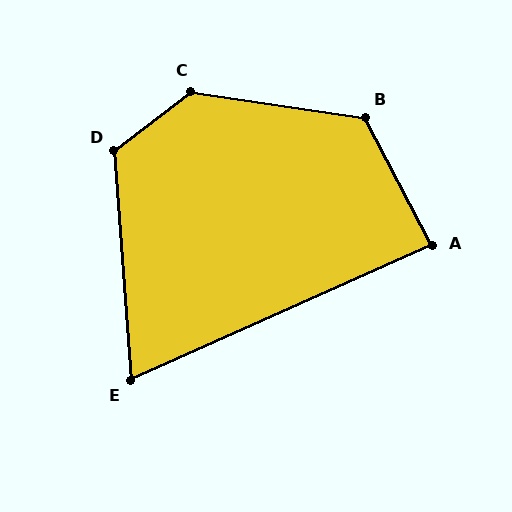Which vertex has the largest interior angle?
C, at approximately 134 degrees.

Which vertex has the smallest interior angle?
E, at approximately 70 degrees.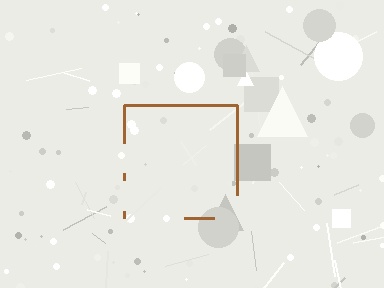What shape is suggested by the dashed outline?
The dashed outline suggests a square.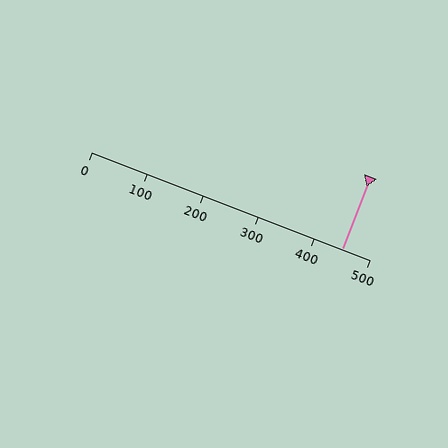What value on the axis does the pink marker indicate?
The marker indicates approximately 450.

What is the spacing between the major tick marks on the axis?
The major ticks are spaced 100 apart.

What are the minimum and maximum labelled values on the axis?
The axis runs from 0 to 500.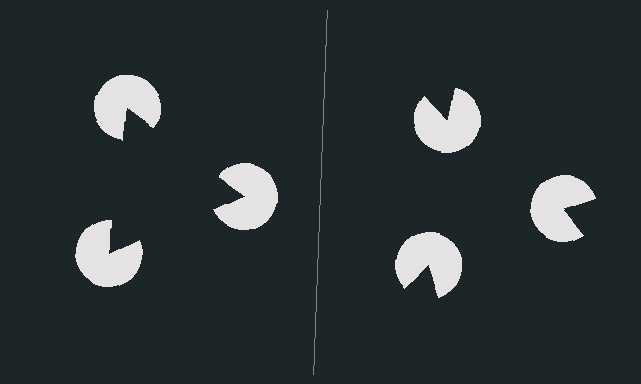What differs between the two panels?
The pac-man discs are positioned identically on both sides; only the wedge orientations differ. On the left they align to a triangle; on the right they are misaligned.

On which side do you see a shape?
An illusory triangle appears on the left side. On the right side the wedge cuts are rotated, so no coherent shape forms.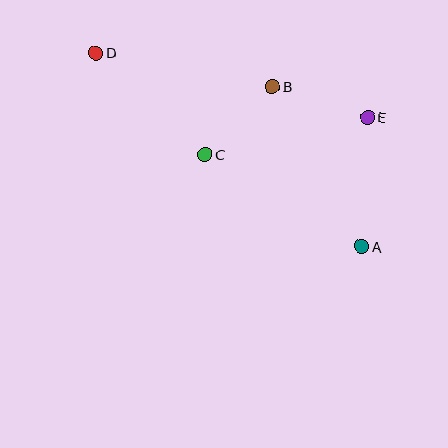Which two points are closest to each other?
Points B and C are closest to each other.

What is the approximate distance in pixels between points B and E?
The distance between B and E is approximately 100 pixels.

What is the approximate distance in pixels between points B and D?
The distance between B and D is approximately 180 pixels.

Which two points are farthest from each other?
Points A and D are farthest from each other.